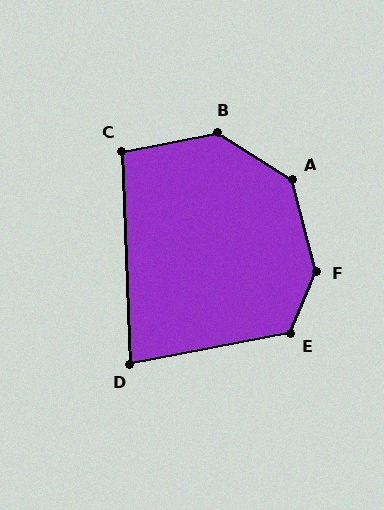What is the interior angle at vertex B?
Approximately 136 degrees (obtuse).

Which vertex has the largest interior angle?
F, at approximately 142 degrees.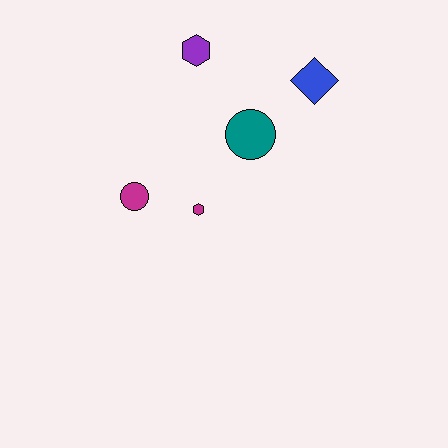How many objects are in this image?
There are 5 objects.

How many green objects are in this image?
There are no green objects.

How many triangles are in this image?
There are no triangles.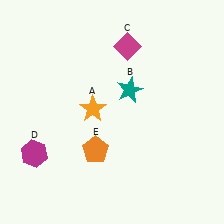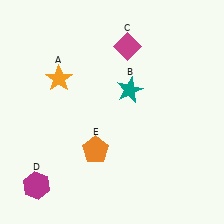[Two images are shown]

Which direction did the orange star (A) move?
The orange star (A) moved left.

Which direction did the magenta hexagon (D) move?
The magenta hexagon (D) moved down.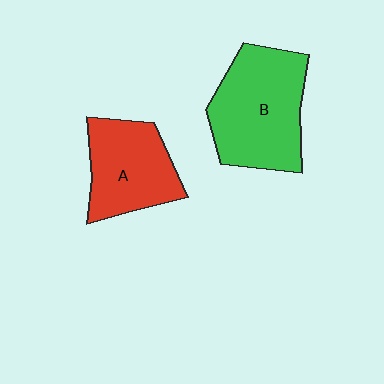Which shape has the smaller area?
Shape A (red).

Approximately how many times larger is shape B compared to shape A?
Approximately 1.3 times.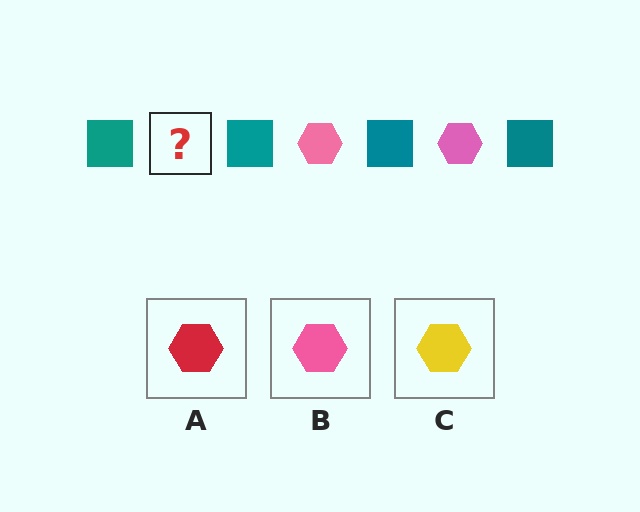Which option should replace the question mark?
Option B.